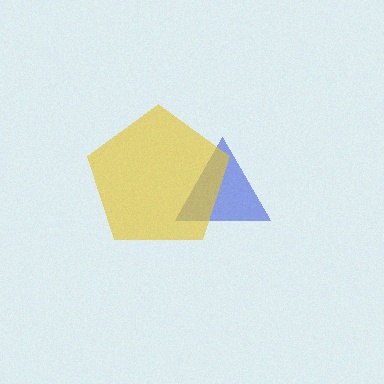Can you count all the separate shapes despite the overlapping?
Yes, there are 2 separate shapes.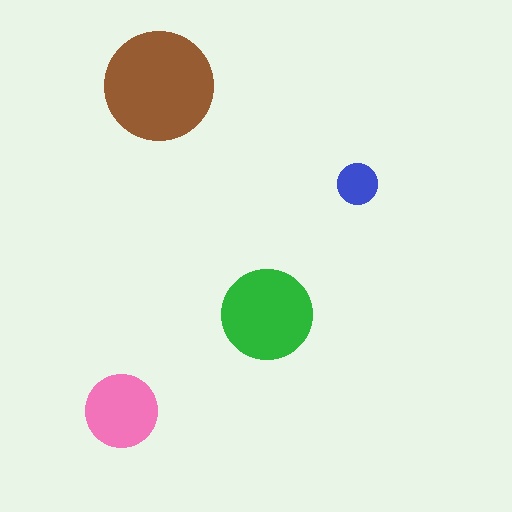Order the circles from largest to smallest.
the brown one, the green one, the pink one, the blue one.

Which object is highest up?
The brown circle is topmost.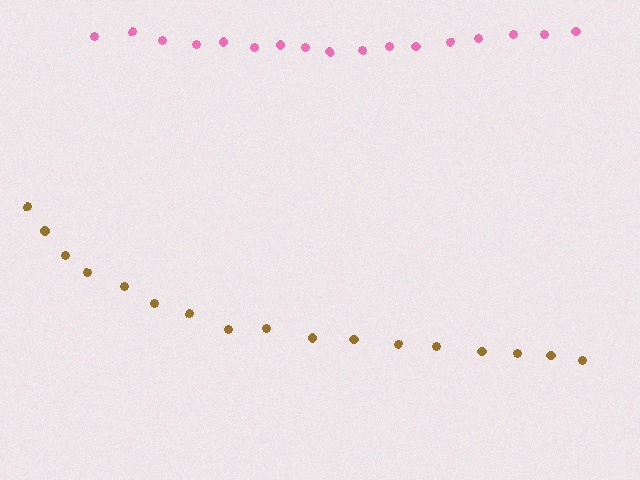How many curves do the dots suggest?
There are 2 distinct paths.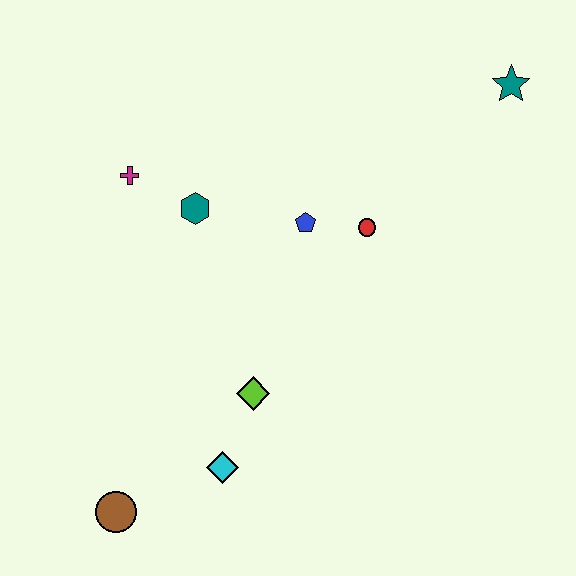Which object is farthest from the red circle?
The brown circle is farthest from the red circle.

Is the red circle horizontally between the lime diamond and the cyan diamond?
No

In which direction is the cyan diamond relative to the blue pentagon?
The cyan diamond is below the blue pentagon.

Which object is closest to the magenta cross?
The teal hexagon is closest to the magenta cross.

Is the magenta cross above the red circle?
Yes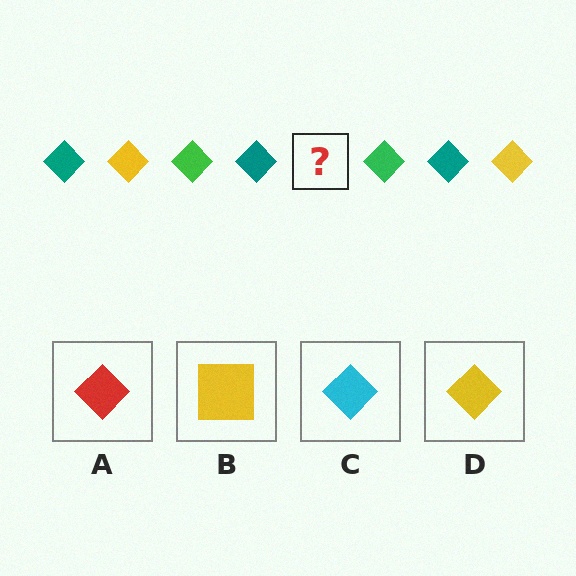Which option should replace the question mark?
Option D.